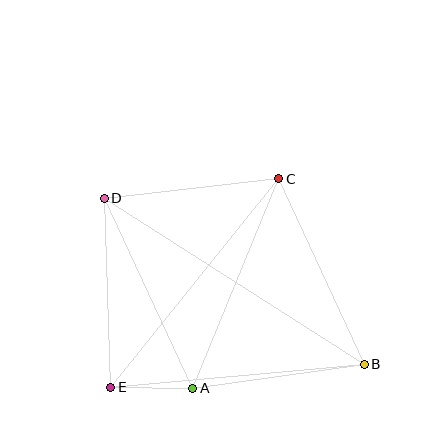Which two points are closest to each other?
Points A and E are closest to each other.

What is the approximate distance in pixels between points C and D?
The distance between C and D is approximately 176 pixels.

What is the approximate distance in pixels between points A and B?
The distance between A and B is approximately 173 pixels.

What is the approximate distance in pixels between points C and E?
The distance between C and E is approximately 268 pixels.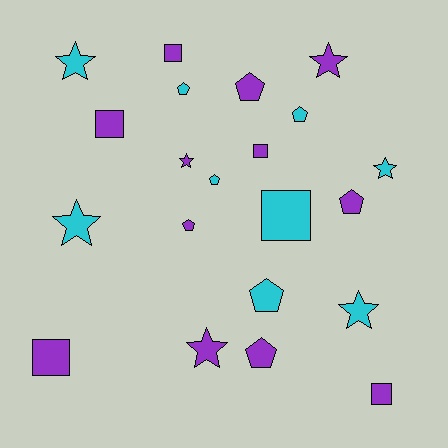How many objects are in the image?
There are 21 objects.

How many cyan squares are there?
There is 1 cyan square.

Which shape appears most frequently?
Pentagon, with 8 objects.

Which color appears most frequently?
Purple, with 12 objects.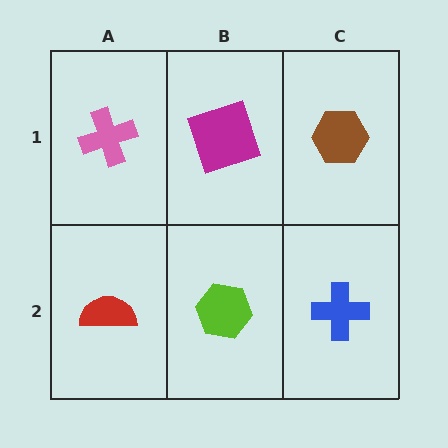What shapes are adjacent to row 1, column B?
A lime hexagon (row 2, column B), a pink cross (row 1, column A), a brown hexagon (row 1, column C).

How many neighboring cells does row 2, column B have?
3.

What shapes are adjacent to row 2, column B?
A magenta square (row 1, column B), a red semicircle (row 2, column A), a blue cross (row 2, column C).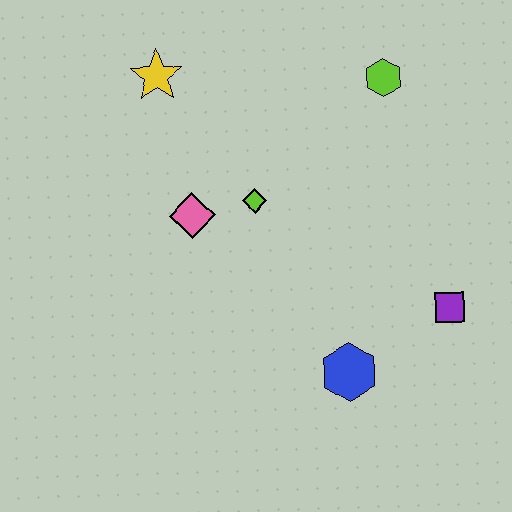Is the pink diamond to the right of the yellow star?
Yes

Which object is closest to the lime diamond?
The pink diamond is closest to the lime diamond.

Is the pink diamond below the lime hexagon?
Yes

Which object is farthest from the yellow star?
The purple square is farthest from the yellow star.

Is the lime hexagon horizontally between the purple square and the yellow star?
Yes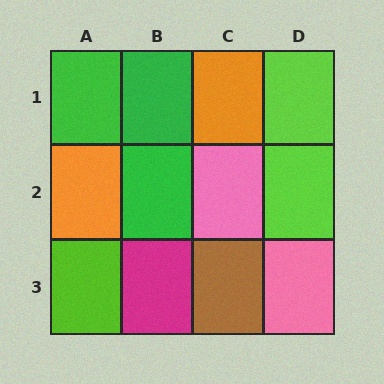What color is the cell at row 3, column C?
Brown.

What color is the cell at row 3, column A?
Lime.